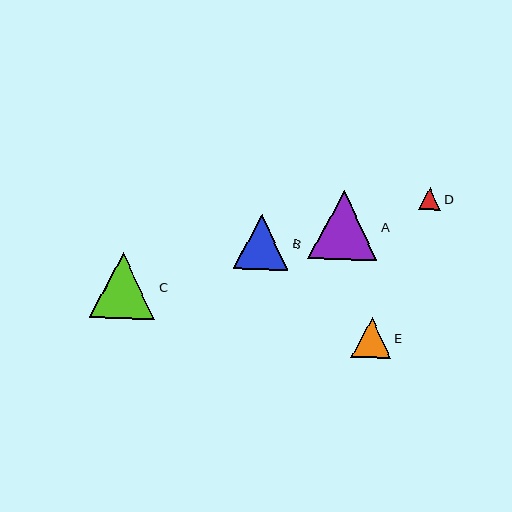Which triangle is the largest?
Triangle A is the largest with a size of approximately 69 pixels.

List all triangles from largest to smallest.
From largest to smallest: A, C, B, E, D.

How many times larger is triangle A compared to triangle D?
Triangle A is approximately 3.2 times the size of triangle D.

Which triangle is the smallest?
Triangle D is the smallest with a size of approximately 22 pixels.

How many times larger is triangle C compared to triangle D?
Triangle C is approximately 3.0 times the size of triangle D.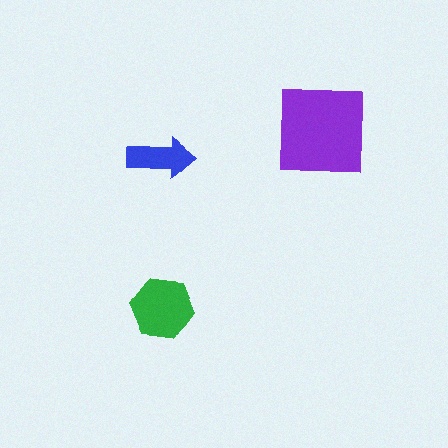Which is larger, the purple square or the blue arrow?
The purple square.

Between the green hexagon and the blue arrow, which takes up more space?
The green hexagon.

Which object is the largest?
The purple square.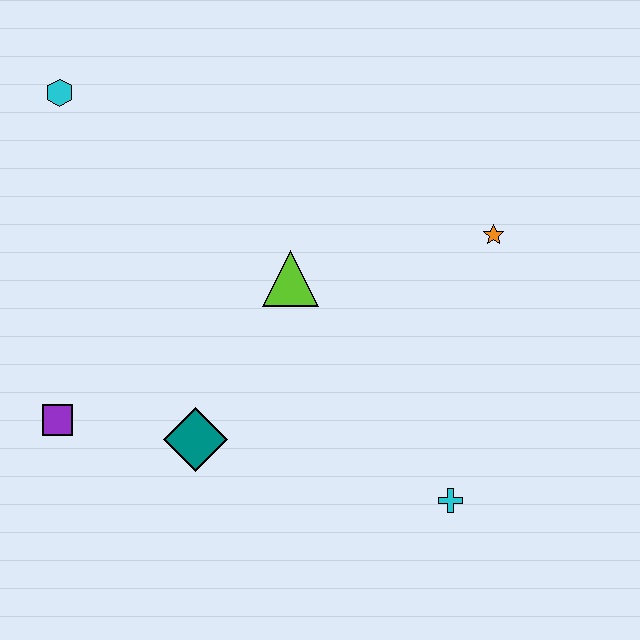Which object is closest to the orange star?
The lime triangle is closest to the orange star.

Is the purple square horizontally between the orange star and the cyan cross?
No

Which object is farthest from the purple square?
The orange star is farthest from the purple square.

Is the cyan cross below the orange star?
Yes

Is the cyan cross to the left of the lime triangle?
No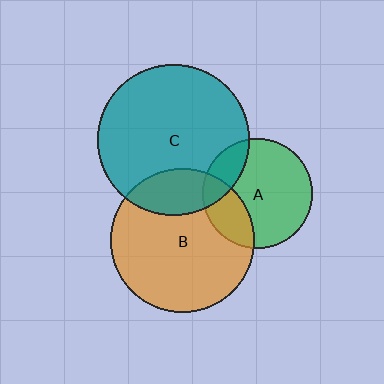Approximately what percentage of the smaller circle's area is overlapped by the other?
Approximately 20%.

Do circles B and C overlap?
Yes.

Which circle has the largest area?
Circle C (teal).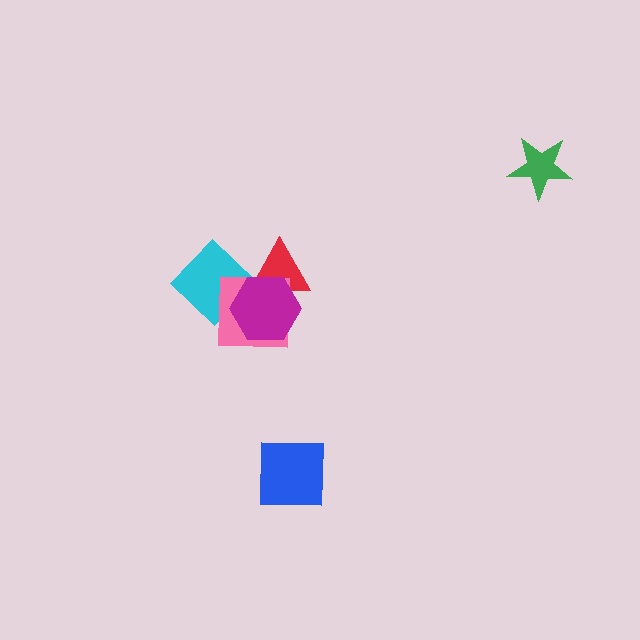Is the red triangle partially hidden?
Yes, it is partially covered by another shape.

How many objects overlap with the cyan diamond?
3 objects overlap with the cyan diamond.